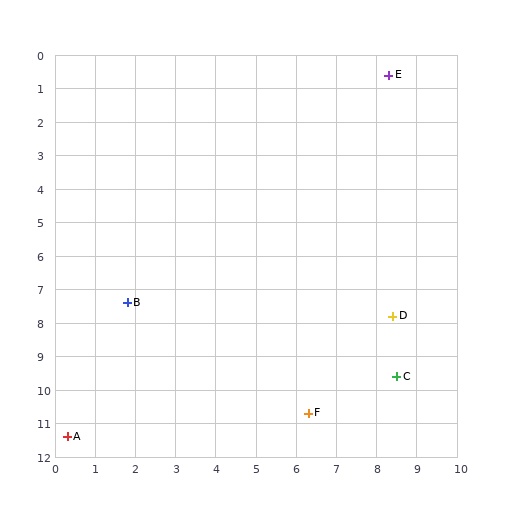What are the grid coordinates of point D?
Point D is at approximately (8.4, 7.8).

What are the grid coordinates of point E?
Point E is at approximately (8.3, 0.6).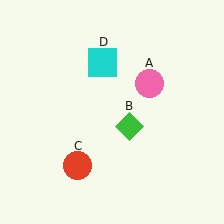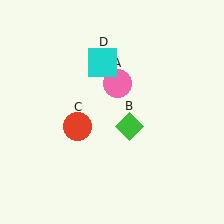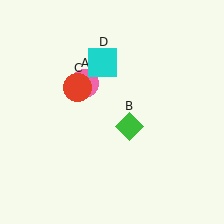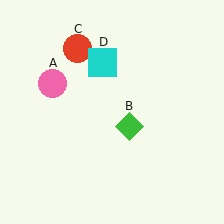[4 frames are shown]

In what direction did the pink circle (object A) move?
The pink circle (object A) moved left.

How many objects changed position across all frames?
2 objects changed position: pink circle (object A), red circle (object C).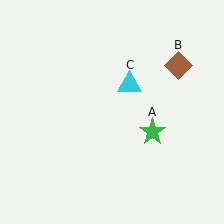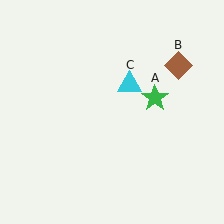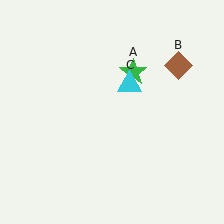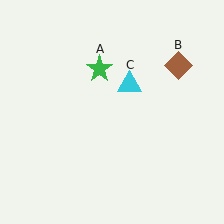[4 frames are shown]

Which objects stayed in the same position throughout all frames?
Brown diamond (object B) and cyan triangle (object C) remained stationary.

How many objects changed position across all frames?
1 object changed position: green star (object A).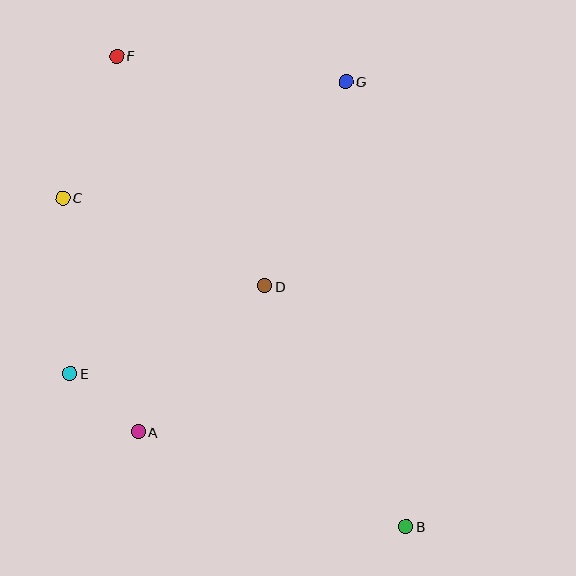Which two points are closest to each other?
Points A and E are closest to each other.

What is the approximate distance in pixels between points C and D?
The distance between C and D is approximately 221 pixels.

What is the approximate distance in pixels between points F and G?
The distance between F and G is approximately 231 pixels.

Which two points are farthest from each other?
Points B and F are farthest from each other.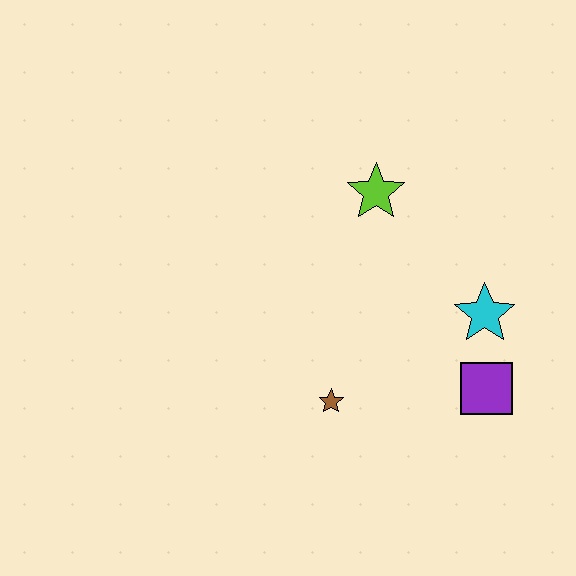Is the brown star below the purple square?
Yes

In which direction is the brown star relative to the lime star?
The brown star is below the lime star.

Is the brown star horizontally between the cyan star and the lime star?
No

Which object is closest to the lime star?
The cyan star is closest to the lime star.